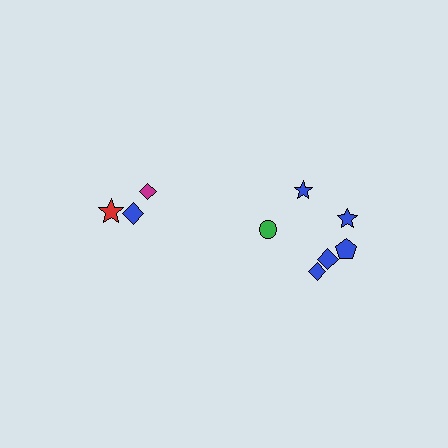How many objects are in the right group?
There are 6 objects.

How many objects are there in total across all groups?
There are 9 objects.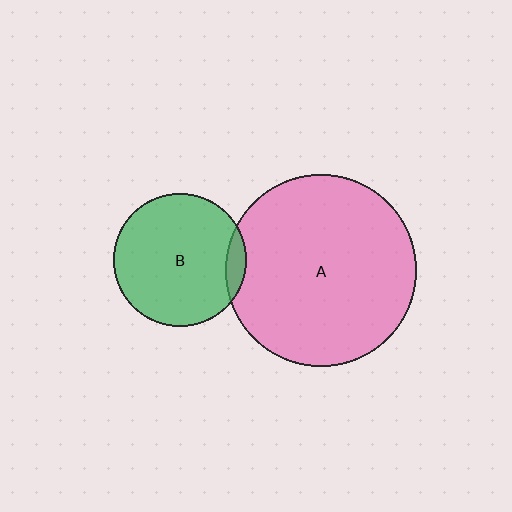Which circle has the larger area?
Circle A (pink).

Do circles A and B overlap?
Yes.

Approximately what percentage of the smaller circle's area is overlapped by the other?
Approximately 10%.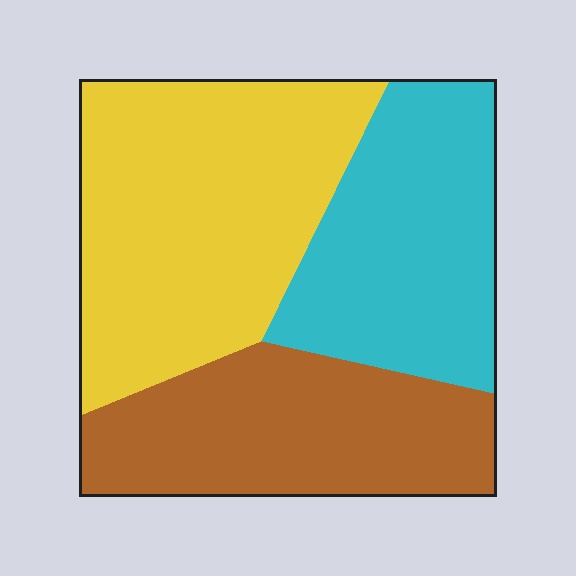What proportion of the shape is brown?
Brown takes up between a sixth and a third of the shape.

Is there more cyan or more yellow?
Yellow.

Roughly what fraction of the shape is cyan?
Cyan covers roughly 30% of the shape.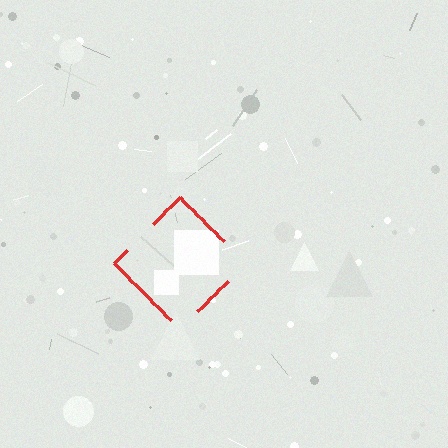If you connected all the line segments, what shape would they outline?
They would outline a diamond.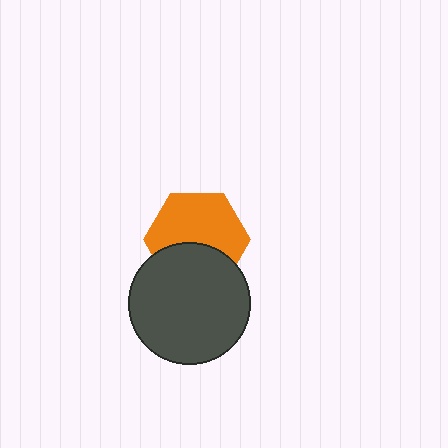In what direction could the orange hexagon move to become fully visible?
The orange hexagon could move up. That would shift it out from behind the dark gray circle entirely.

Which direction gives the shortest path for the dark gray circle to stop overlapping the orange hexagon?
Moving down gives the shortest separation.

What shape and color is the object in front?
The object in front is a dark gray circle.